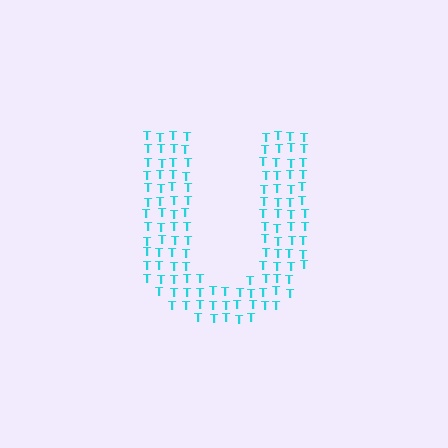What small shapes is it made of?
It is made of small letter T's.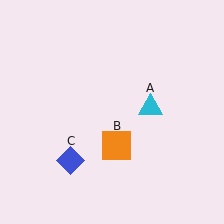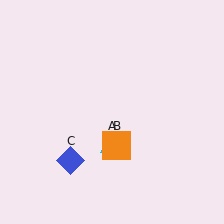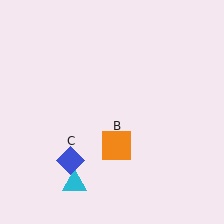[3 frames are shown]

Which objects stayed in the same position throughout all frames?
Orange square (object B) and blue diamond (object C) remained stationary.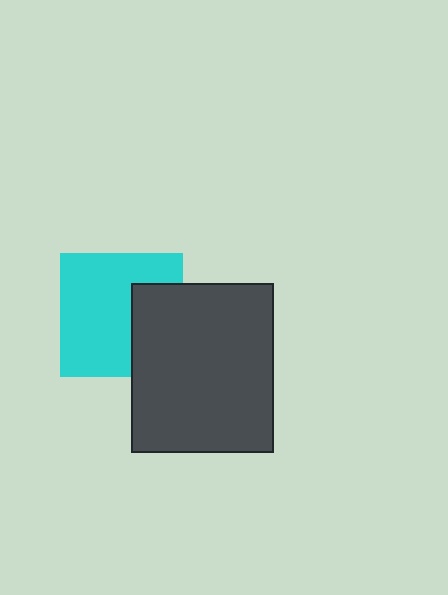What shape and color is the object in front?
The object in front is a dark gray rectangle.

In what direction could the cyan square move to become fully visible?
The cyan square could move left. That would shift it out from behind the dark gray rectangle entirely.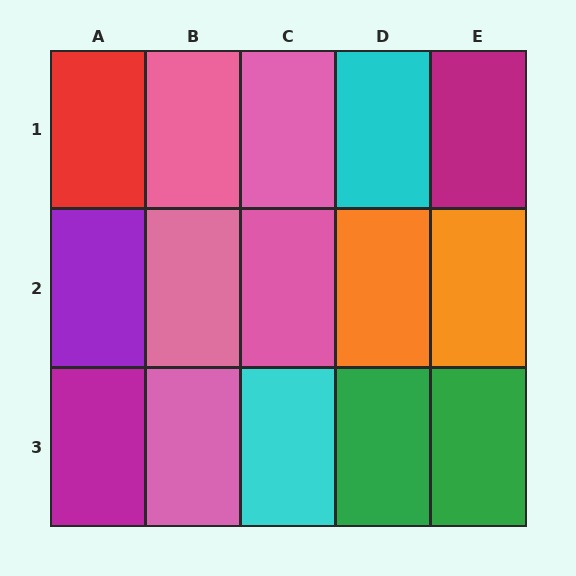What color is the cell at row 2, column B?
Pink.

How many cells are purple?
1 cell is purple.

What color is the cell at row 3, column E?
Green.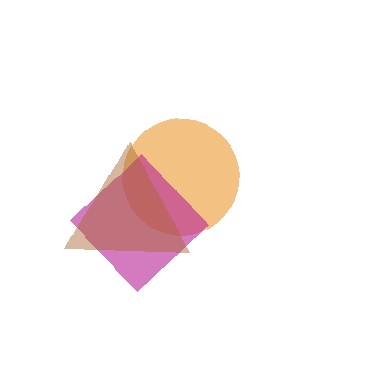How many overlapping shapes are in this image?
There are 3 overlapping shapes in the image.